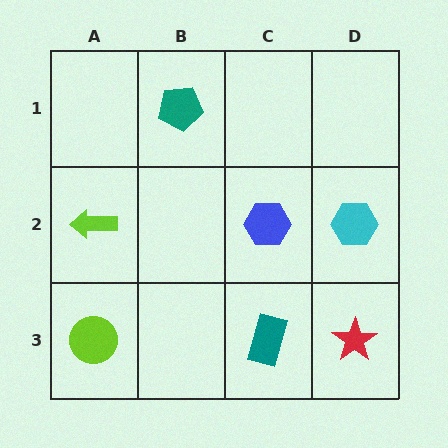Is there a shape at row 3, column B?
No, that cell is empty.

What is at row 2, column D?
A cyan hexagon.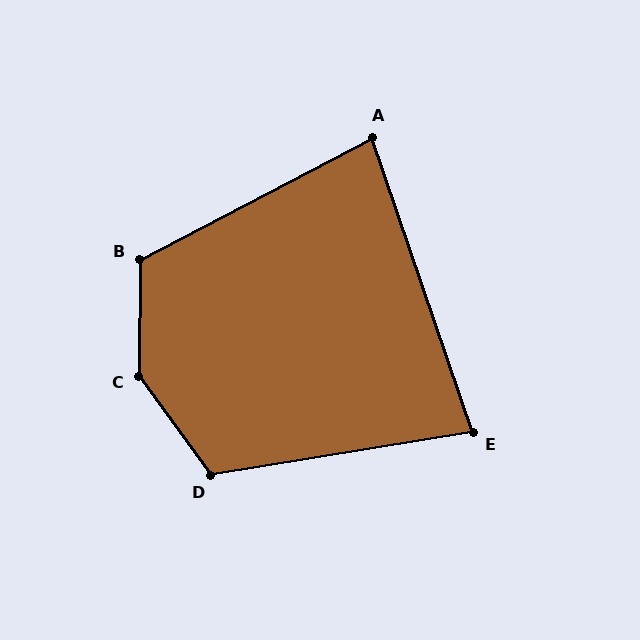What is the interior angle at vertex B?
Approximately 118 degrees (obtuse).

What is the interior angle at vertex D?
Approximately 117 degrees (obtuse).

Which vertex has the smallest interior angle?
E, at approximately 80 degrees.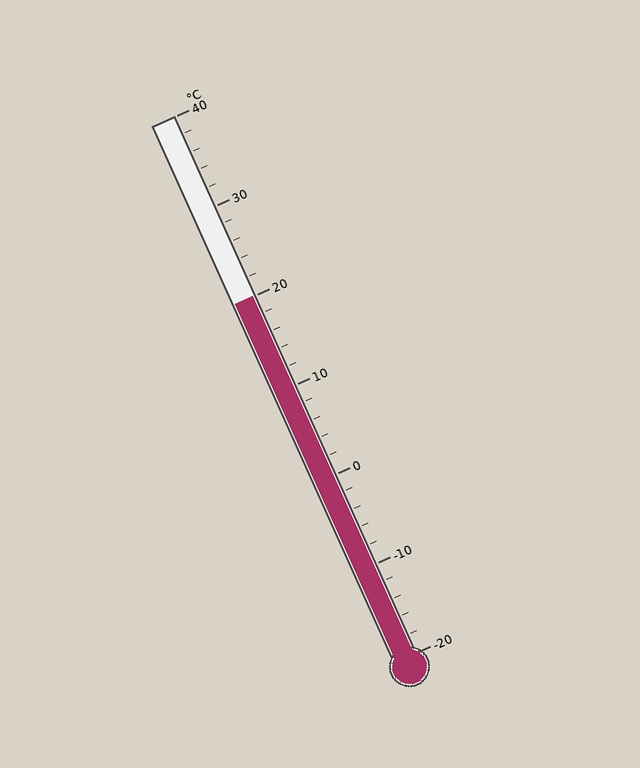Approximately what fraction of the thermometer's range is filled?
The thermometer is filled to approximately 65% of its range.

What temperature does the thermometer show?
The thermometer shows approximately 20°C.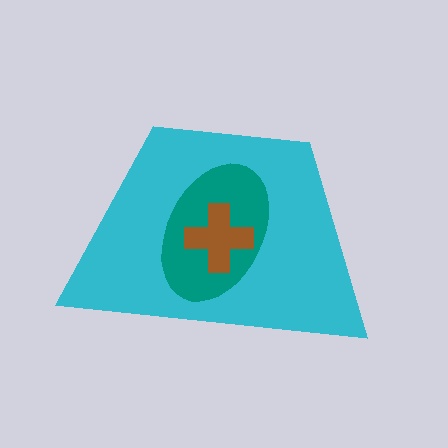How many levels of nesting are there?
3.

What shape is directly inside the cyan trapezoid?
The teal ellipse.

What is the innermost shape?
The brown cross.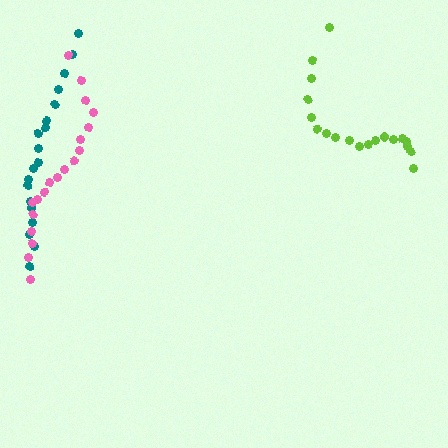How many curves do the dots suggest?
There are 3 distinct paths.